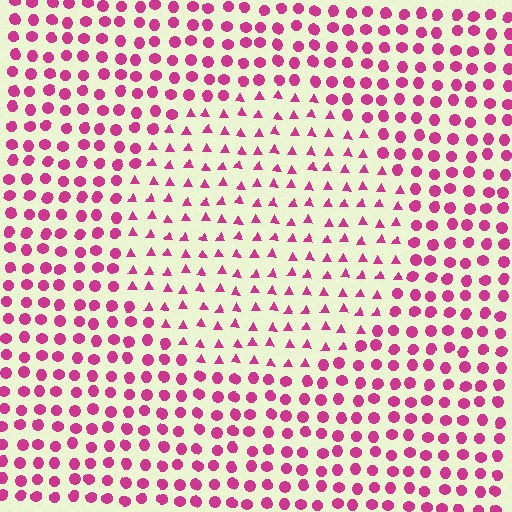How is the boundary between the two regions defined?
The boundary is defined by a change in element shape: triangles inside vs. circles outside. All elements share the same color and spacing.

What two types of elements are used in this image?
The image uses triangles inside the circle region and circles outside it.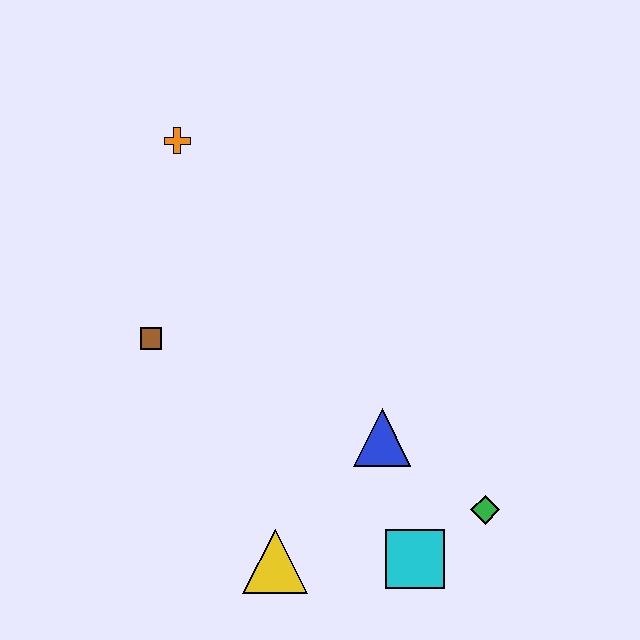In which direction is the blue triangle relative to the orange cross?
The blue triangle is below the orange cross.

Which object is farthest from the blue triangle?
The orange cross is farthest from the blue triangle.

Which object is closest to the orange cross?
The brown square is closest to the orange cross.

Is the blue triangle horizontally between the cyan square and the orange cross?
Yes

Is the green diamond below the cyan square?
No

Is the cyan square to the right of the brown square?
Yes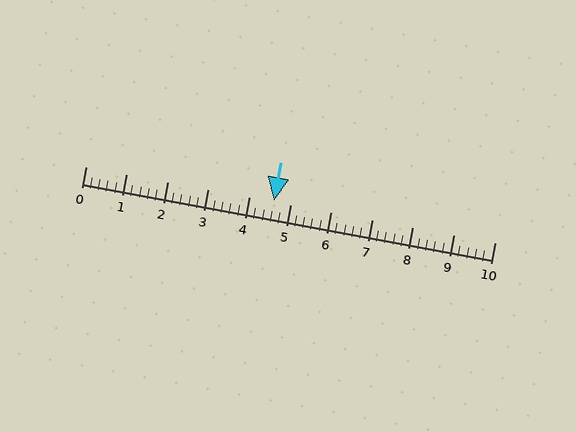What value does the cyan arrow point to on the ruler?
The cyan arrow points to approximately 4.6.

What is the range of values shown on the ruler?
The ruler shows values from 0 to 10.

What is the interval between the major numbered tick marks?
The major tick marks are spaced 1 units apart.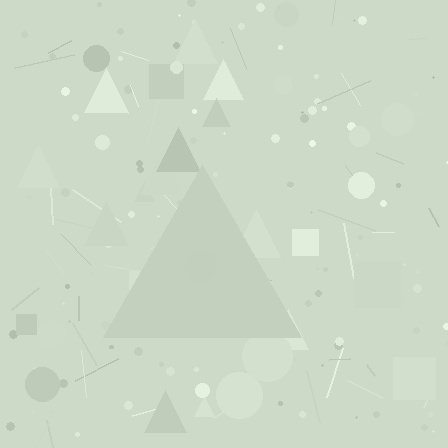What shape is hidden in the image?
A triangle is hidden in the image.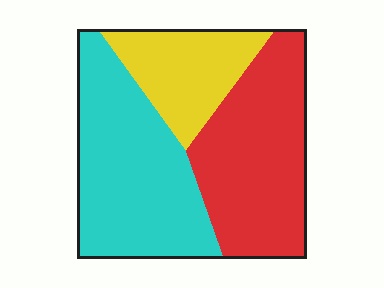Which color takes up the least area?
Yellow, at roughly 20%.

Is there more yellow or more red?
Red.